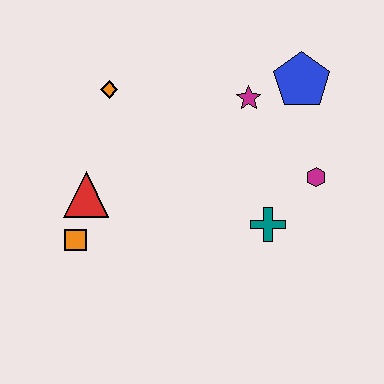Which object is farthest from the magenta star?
The orange square is farthest from the magenta star.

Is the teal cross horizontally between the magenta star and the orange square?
No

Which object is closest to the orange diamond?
The red triangle is closest to the orange diamond.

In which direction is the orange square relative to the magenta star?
The orange square is to the left of the magenta star.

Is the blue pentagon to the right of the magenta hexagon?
No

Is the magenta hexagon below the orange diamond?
Yes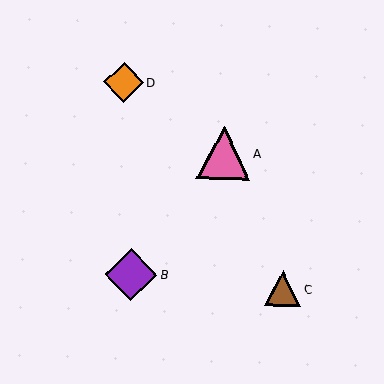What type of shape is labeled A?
Shape A is a pink triangle.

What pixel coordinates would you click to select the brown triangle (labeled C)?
Click at (283, 288) to select the brown triangle C.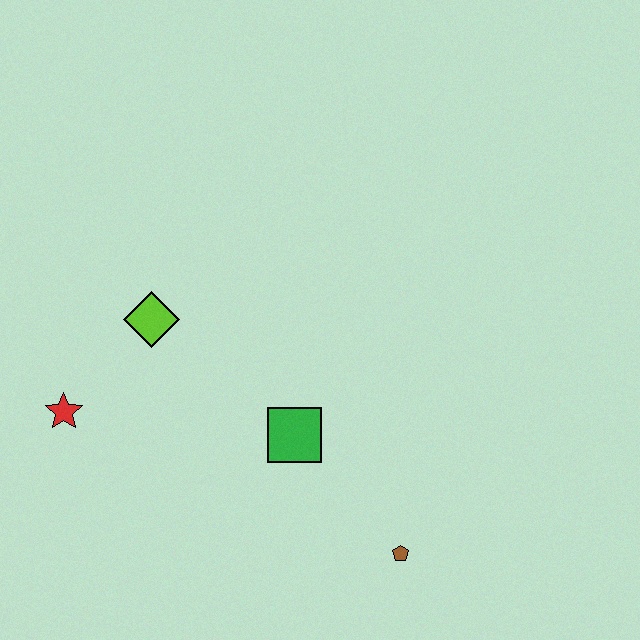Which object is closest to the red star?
The lime diamond is closest to the red star.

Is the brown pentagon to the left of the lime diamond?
No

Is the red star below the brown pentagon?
No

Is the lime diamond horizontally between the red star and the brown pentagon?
Yes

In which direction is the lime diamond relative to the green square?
The lime diamond is to the left of the green square.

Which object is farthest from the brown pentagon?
The red star is farthest from the brown pentagon.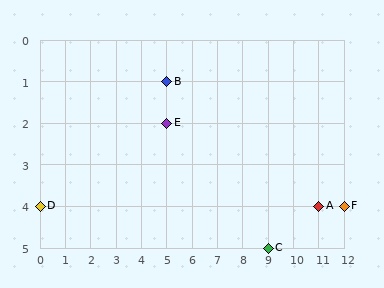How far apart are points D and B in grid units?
Points D and B are 5 columns and 3 rows apart (about 5.8 grid units diagonally).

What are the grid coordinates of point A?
Point A is at grid coordinates (11, 4).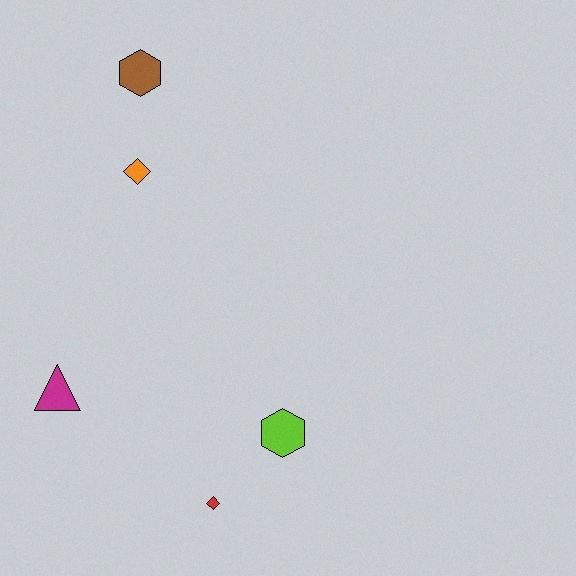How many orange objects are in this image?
There is 1 orange object.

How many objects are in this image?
There are 5 objects.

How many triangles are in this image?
There is 1 triangle.